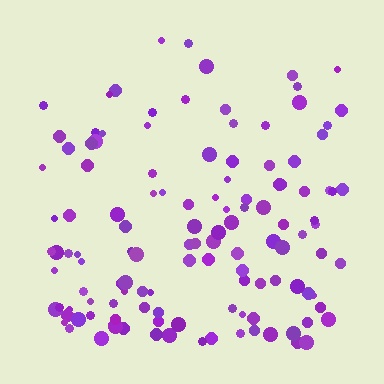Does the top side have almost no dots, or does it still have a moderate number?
Still a moderate number, just noticeably fewer than the bottom.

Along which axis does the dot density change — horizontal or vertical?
Vertical.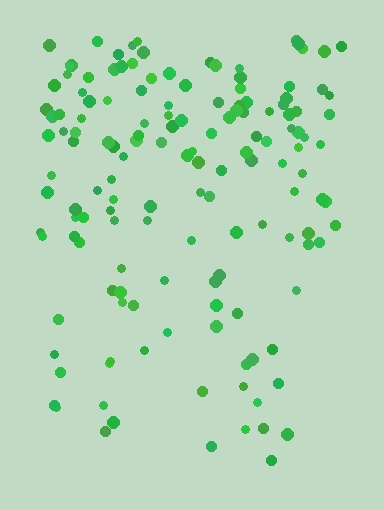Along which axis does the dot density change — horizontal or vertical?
Vertical.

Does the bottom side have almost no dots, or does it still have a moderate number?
Still a moderate number, just noticeably fewer than the top.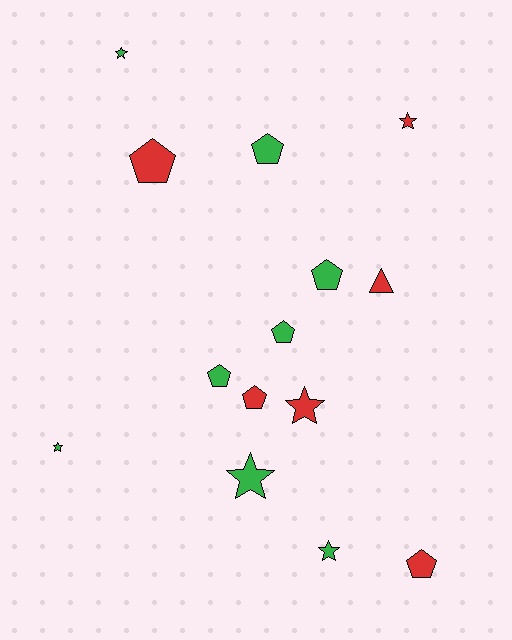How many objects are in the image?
There are 14 objects.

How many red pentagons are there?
There are 3 red pentagons.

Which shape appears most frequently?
Pentagon, with 7 objects.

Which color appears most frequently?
Green, with 8 objects.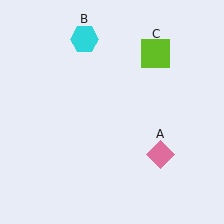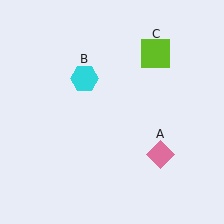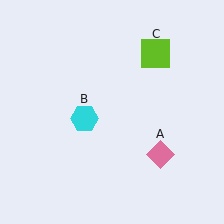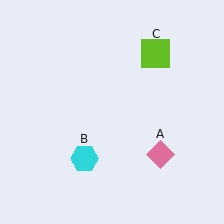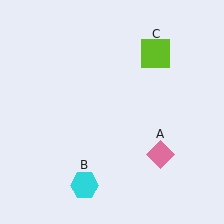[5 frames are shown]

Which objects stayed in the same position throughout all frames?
Pink diamond (object A) and lime square (object C) remained stationary.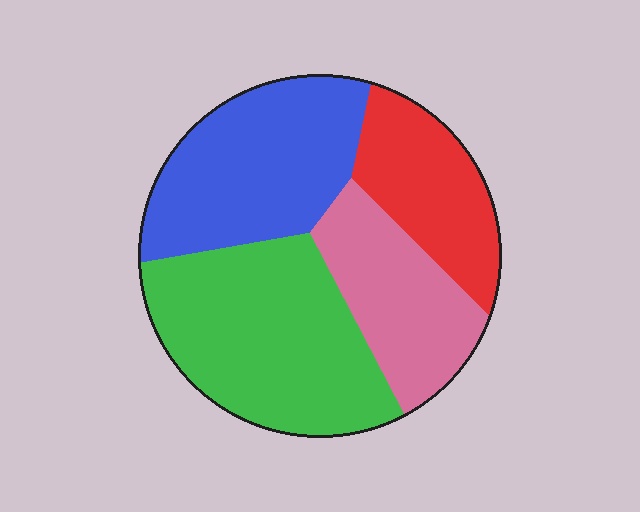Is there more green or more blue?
Green.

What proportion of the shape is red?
Red covers roughly 20% of the shape.